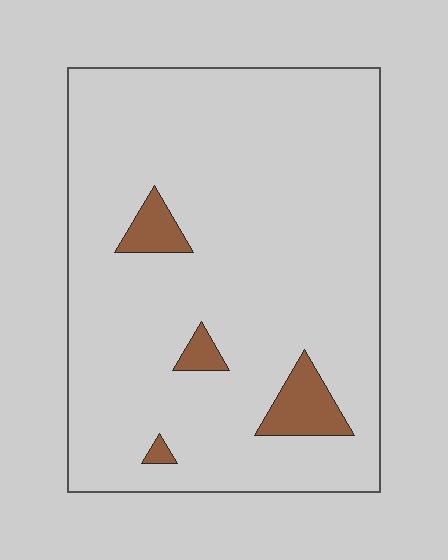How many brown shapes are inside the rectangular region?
4.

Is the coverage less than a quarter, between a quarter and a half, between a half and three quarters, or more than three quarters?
Less than a quarter.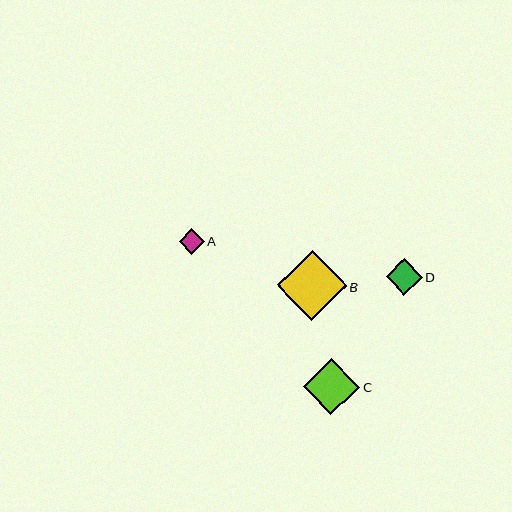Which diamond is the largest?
Diamond B is the largest with a size of approximately 70 pixels.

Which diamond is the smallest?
Diamond A is the smallest with a size of approximately 25 pixels.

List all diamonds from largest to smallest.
From largest to smallest: B, C, D, A.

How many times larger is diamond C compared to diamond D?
Diamond C is approximately 1.5 times the size of diamond D.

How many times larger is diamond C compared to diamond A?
Diamond C is approximately 2.2 times the size of diamond A.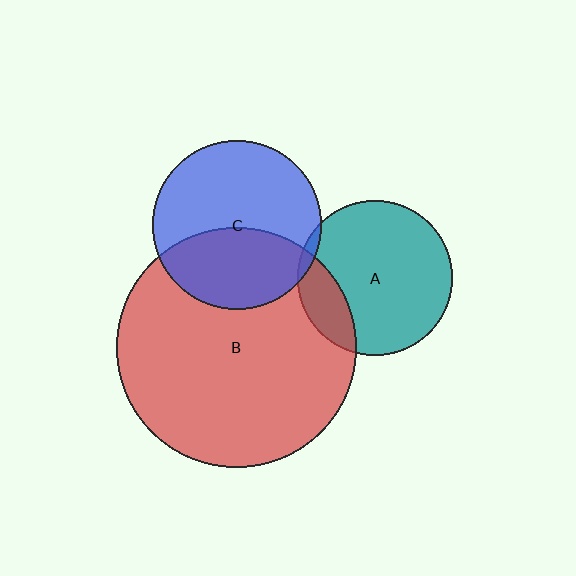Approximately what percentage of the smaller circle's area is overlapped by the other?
Approximately 40%.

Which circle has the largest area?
Circle B (red).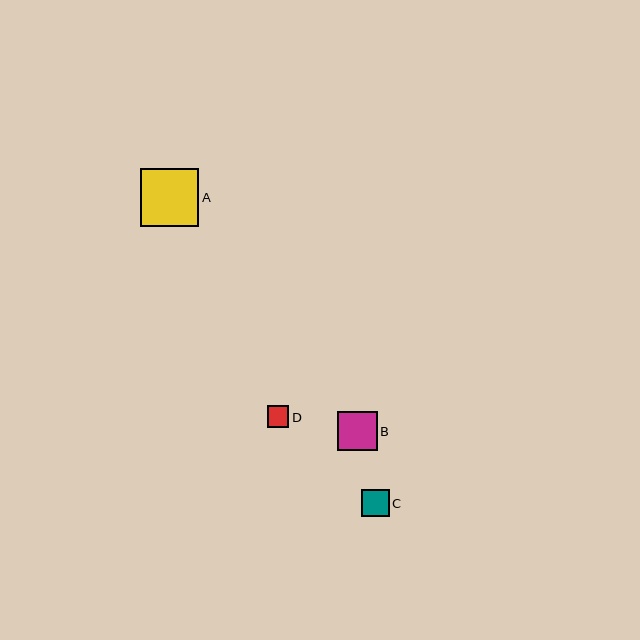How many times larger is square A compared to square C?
Square A is approximately 2.1 times the size of square C.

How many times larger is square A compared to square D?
Square A is approximately 2.7 times the size of square D.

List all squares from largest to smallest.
From largest to smallest: A, B, C, D.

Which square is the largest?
Square A is the largest with a size of approximately 58 pixels.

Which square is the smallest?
Square D is the smallest with a size of approximately 22 pixels.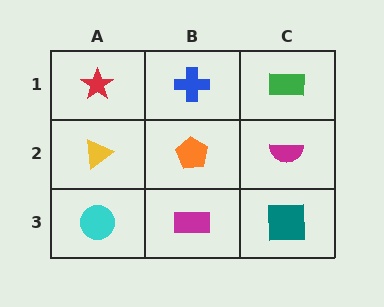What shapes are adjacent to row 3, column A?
A yellow triangle (row 2, column A), a magenta rectangle (row 3, column B).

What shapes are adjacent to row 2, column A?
A red star (row 1, column A), a cyan circle (row 3, column A), an orange pentagon (row 2, column B).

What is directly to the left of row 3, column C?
A magenta rectangle.